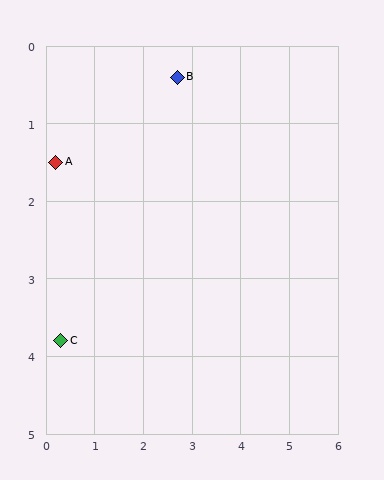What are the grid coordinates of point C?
Point C is at approximately (0.3, 3.8).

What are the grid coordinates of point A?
Point A is at approximately (0.2, 1.5).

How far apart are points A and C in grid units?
Points A and C are about 2.3 grid units apart.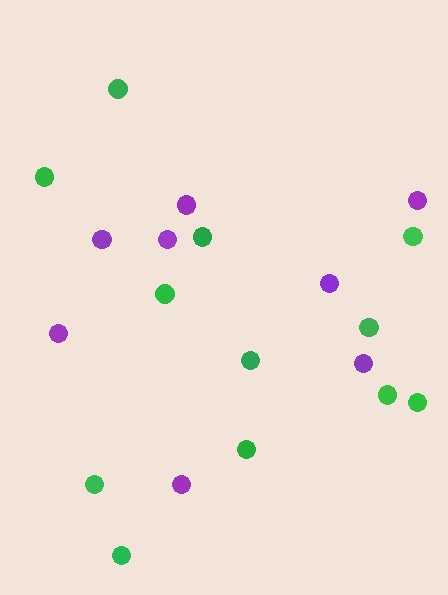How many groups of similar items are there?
There are 2 groups: one group of green circles (12) and one group of purple circles (8).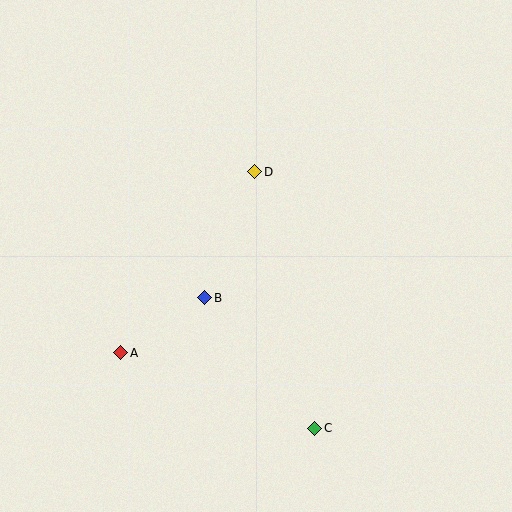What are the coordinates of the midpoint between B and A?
The midpoint between B and A is at (163, 325).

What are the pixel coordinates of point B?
Point B is at (205, 298).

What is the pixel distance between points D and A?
The distance between D and A is 225 pixels.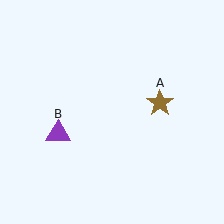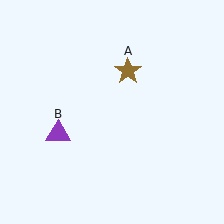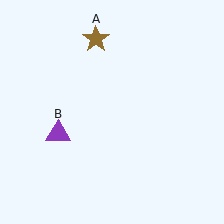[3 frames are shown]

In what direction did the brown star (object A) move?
The brown star (object A) moved up and to the left.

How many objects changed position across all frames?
1 object changed position: brown star (object A).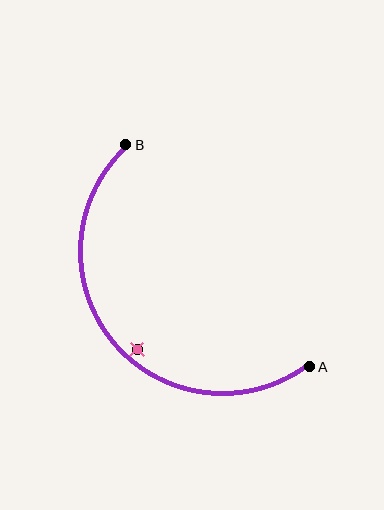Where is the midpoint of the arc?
The arc midpoint is the point on the curve farthest from the straight line joining A and B. It sits below and to the left of that line.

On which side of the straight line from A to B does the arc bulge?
The arc bulges below and to the left of the straight line connecting A and B.